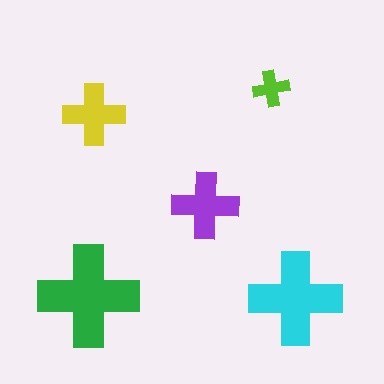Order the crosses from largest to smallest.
the green one, the cyan one, the purple one, the yellow one, the lime one.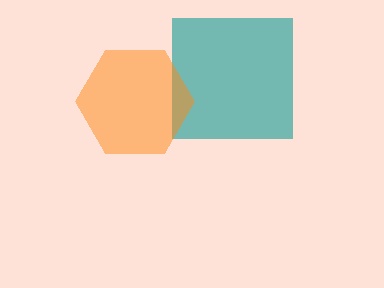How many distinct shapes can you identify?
There are 2 distinct shapes: a teal square, an orange hexagon.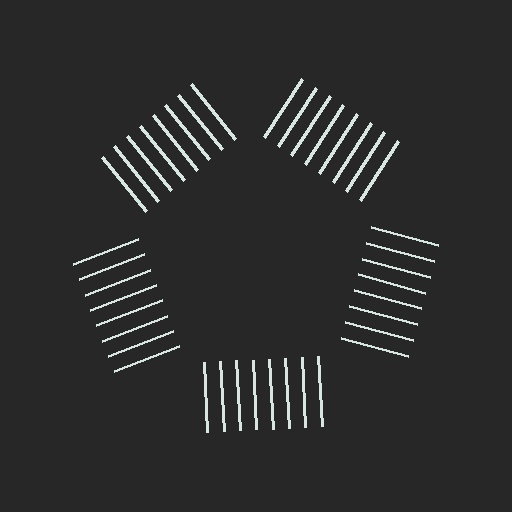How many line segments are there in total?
40 — 8 along each of the 5 edges.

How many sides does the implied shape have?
5 sides — the line-ends trace a pentagon.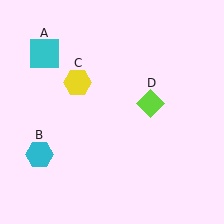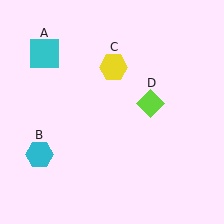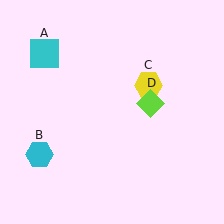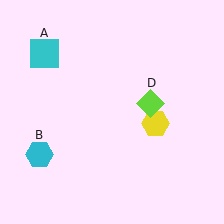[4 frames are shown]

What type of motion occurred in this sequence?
The yellow hexagon (object C) rotated clockwise around the center of the scene.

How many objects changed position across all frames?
1 object changed position: yellow hexagon (object C).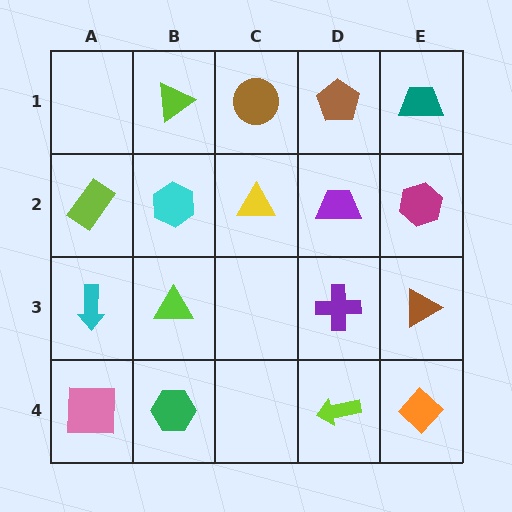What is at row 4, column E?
An orange diamond.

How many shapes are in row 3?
4 shapes.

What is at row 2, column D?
A purple trapezoid.